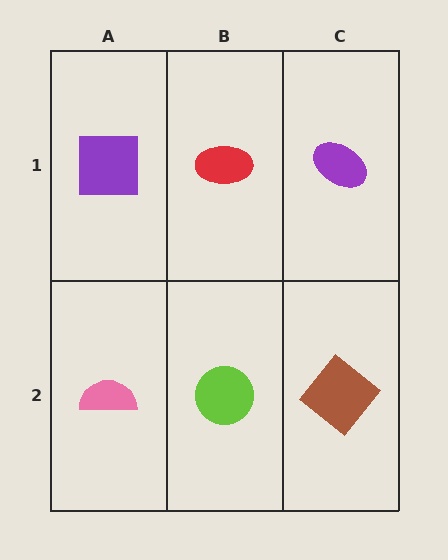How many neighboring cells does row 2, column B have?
3.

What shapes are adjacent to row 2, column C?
A purple ellipse (row 1, column C), a lime circle (row 2, column B).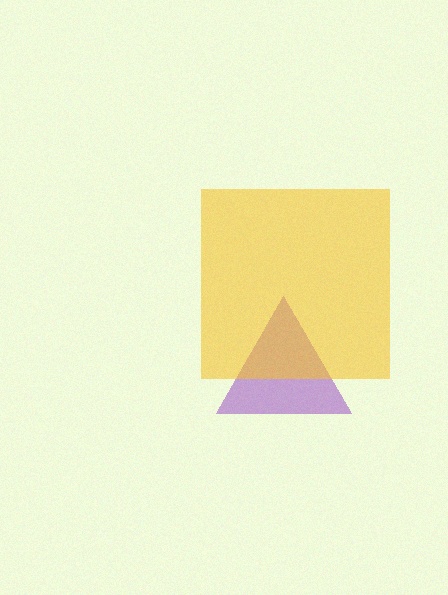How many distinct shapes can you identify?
There are 2 distinct shapes: a purple triangle, a yellow square.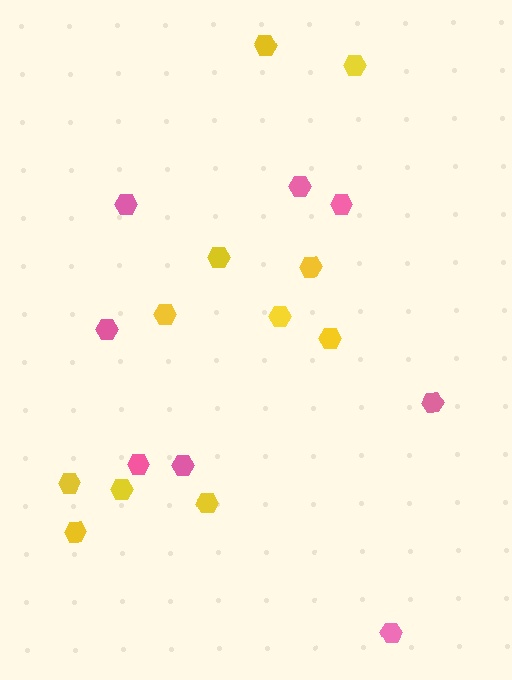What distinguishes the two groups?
There are 2 groups: one group of yellow hexagons (11) and one group of pink hexagons (8).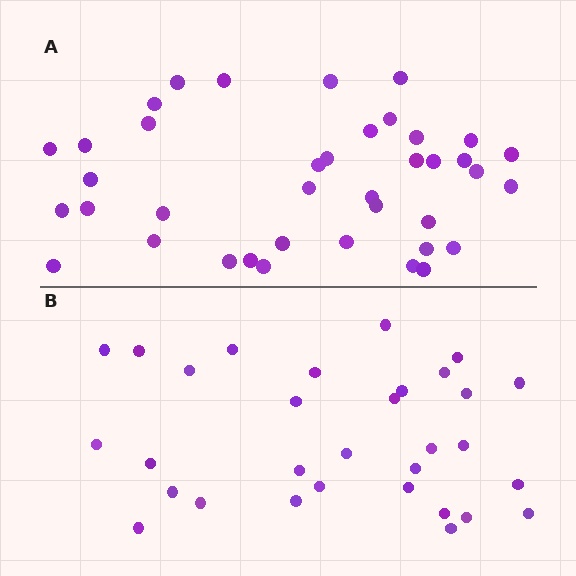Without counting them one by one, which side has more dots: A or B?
Region A (the top region) has more dots.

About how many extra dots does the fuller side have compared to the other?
Region A has roughly 8 or so more dots than region B.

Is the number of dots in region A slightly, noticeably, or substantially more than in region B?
Region A has noticeably more, but not dramatically so. The ratio is roughly 1.3 to 1.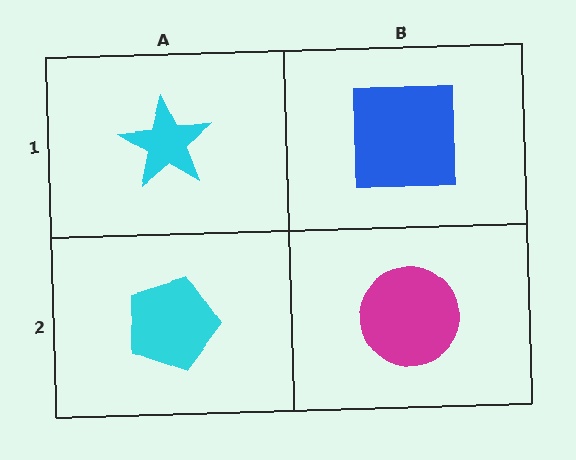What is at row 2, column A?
A cyan pentagon.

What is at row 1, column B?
A blue square.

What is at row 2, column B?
A magenta circle.